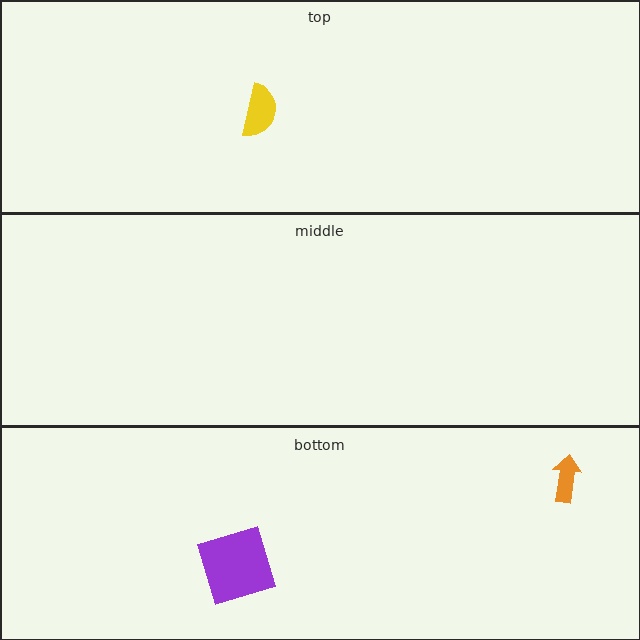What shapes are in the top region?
The yellow semicircle.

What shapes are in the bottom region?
The orange arrow, the purple square.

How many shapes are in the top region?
1.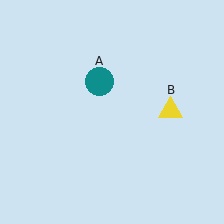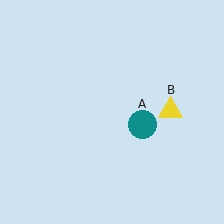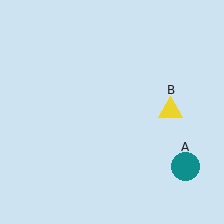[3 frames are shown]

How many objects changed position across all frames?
1 object changed position: teal circle (object A).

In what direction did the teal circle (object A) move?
The teal circle (object A) moved down and to the right.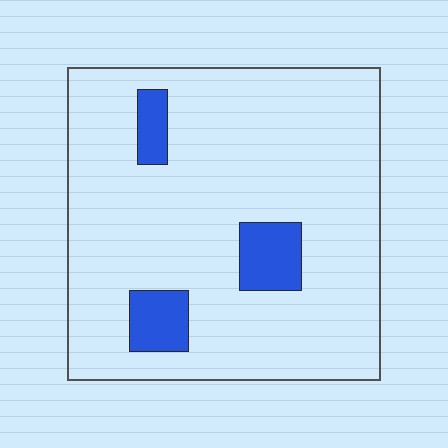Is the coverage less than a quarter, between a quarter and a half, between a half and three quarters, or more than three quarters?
Less than a quarter.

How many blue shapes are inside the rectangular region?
3.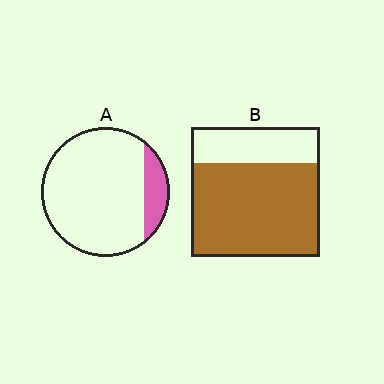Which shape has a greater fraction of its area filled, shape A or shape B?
Shape B.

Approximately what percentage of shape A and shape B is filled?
A is approximately 15% and B is approximately 70%.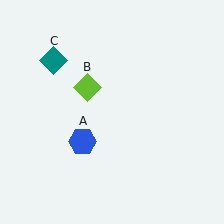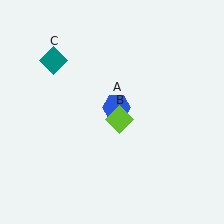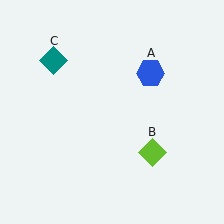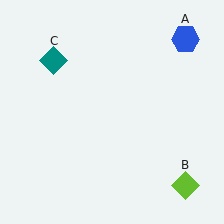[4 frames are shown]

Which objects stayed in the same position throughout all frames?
Teal diamond (object C) remained stationary.